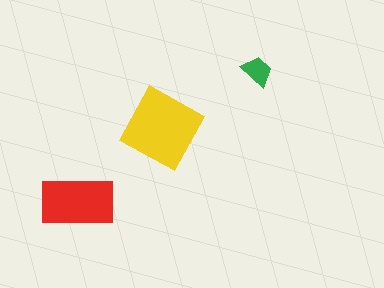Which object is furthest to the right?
The green trapezoid is rightmost.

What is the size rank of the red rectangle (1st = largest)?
2nd.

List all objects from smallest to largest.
The green trapezoid, the red rectangle, the yellow diamond.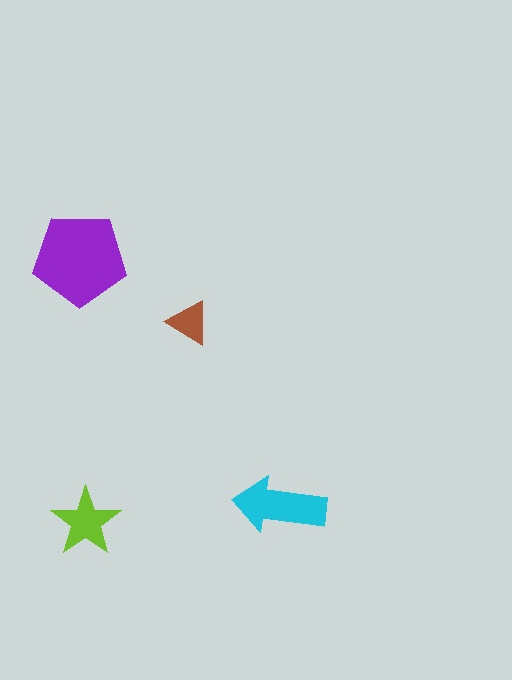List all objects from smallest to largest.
The brown triangle, the lime star, the cyan arrow, the purple pentagon.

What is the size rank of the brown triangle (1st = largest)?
4th.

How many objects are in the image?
There are 4 objects in the image.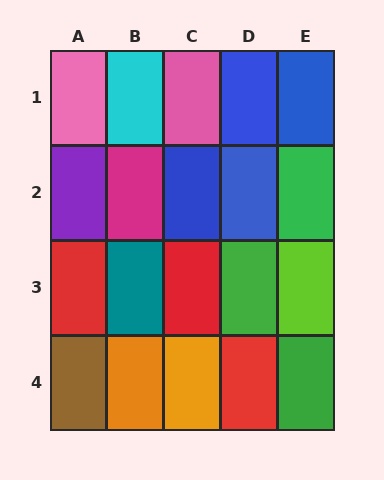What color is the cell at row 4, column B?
Orange.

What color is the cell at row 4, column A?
Brown.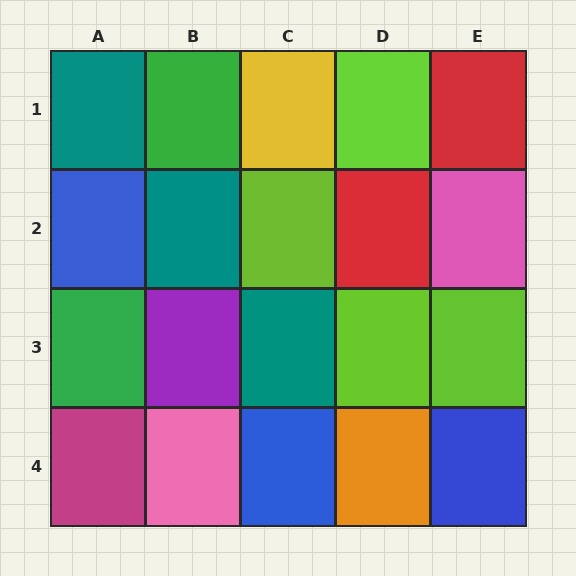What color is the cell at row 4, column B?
Pink.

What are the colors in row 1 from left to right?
Teal, green, yellow, lime, red.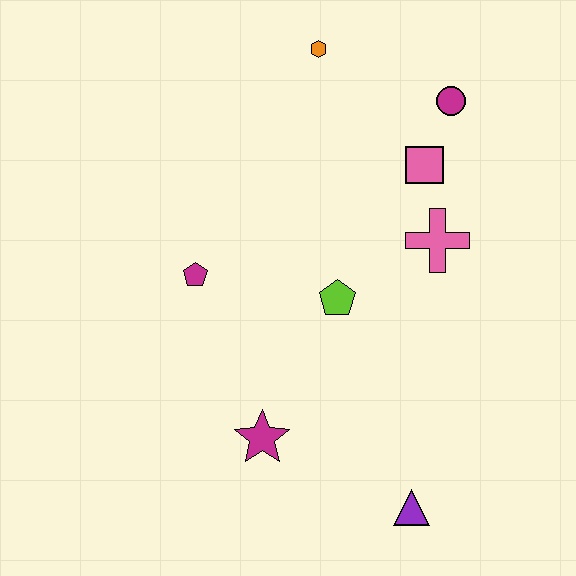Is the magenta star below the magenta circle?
Yes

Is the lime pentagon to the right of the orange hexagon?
Yes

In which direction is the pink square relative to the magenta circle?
The pink square is below the magenta circle.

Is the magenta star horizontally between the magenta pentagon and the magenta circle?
Yes